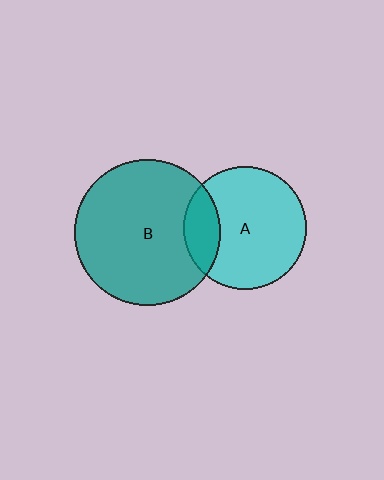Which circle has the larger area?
Circle B (teal).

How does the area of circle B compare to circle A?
Approximately 1.4 times.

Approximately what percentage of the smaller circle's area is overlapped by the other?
Approximately 20%.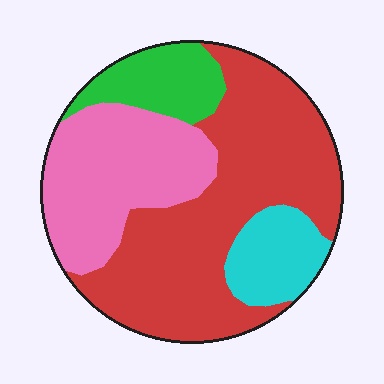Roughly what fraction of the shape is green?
Green covers around 10% of the shape.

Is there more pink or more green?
Pink.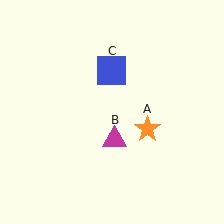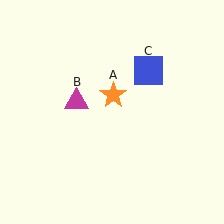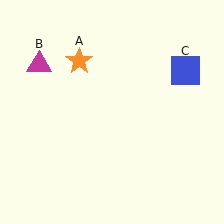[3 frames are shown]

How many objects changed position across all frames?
3 objects changed position: orange star (object A), magenta triangle (object B), blue square (object C).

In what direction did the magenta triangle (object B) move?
The magenta triangle (object B) moved up and to the left.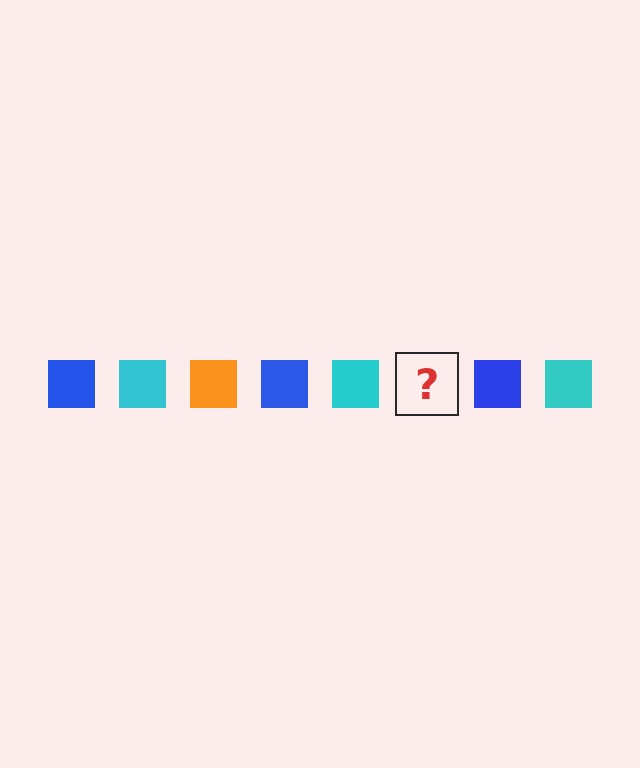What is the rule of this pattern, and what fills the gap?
The rule is that the pattern cycles through blue, cyan, orange squares. The gap should be filled with an orange square.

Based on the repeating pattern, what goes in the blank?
The blank should be an orange square.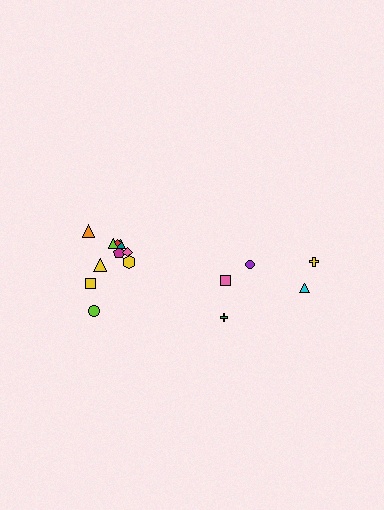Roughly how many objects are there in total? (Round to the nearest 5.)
Roughly 15 objects in total.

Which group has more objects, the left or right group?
The left group.